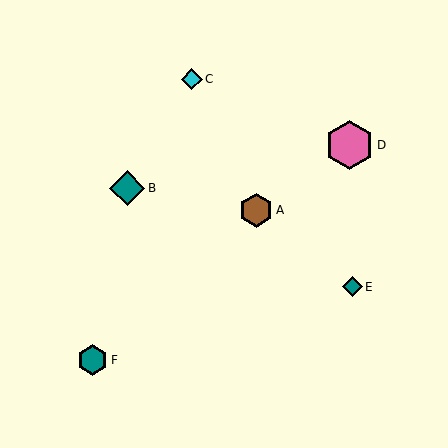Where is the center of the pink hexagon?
The center of the pink hexagon is at (350, 145).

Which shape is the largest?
The pink hexagon (labeled D) is the largest.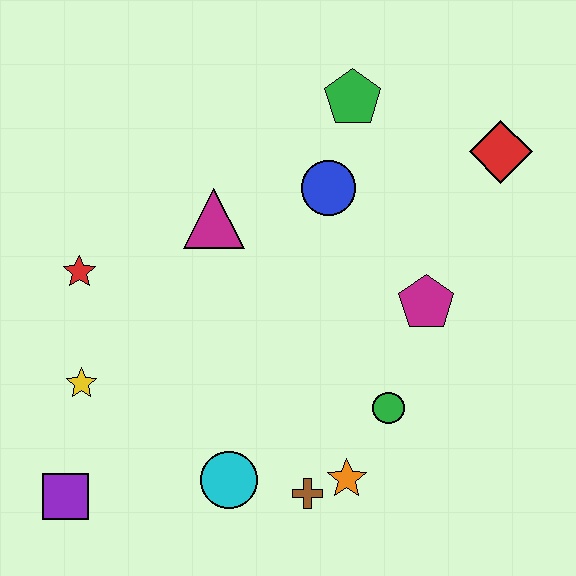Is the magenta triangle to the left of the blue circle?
Yes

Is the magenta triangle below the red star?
No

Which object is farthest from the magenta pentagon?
The purple square is farthest from the magenta pentagon.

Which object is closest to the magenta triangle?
The blue circle is closest to the magenta triangle.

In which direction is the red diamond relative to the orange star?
The red diamond is above the orange star.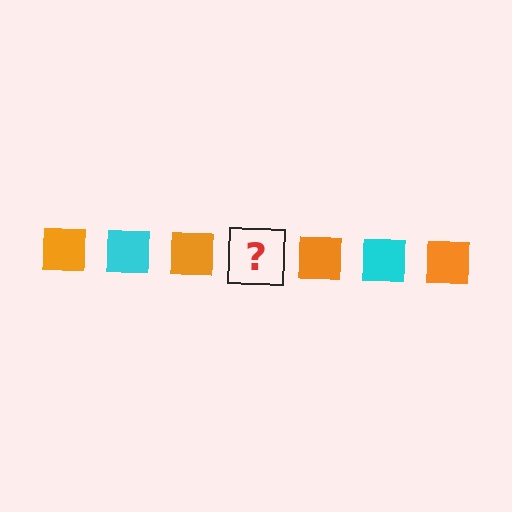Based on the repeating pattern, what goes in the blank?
The blank should be a cyan square.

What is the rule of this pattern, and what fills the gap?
The rule is that the pattern cycles through orange, cyan squares. The gap should be filled with a cyan square.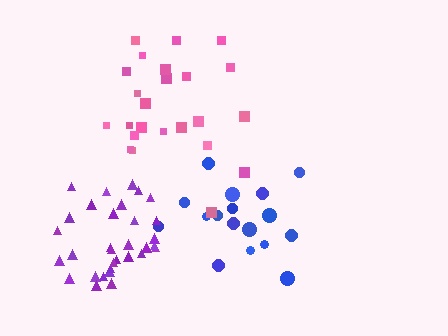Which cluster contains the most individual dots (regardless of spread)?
Purple (32).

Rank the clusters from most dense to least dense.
purple, pink, blue.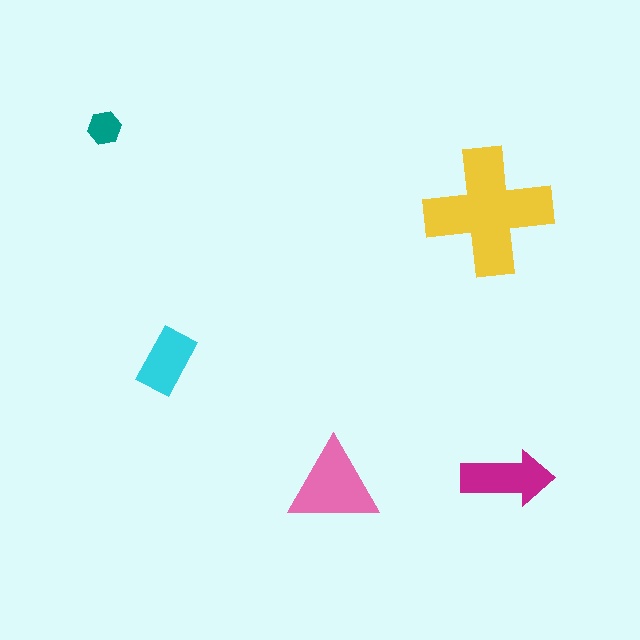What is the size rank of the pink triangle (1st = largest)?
2nd.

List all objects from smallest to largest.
The teal hexagon, the cyan rectangle, the magenta arrow, the pink triangle, the yellow cross.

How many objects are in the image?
There are 5 objects in the image.